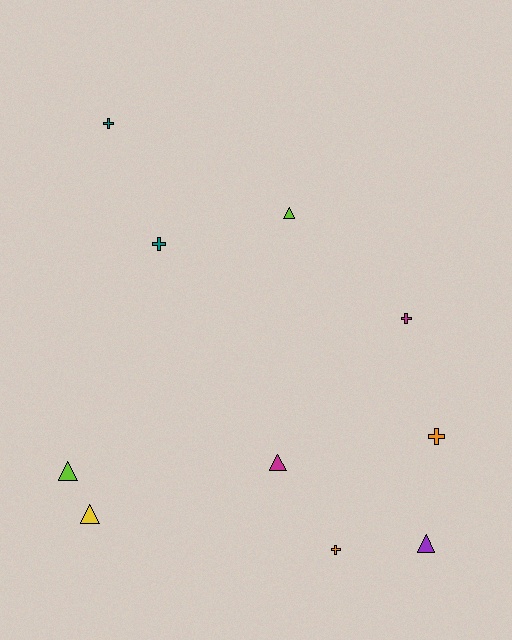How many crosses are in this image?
There are 5 crosses.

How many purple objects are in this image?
There is 1 purple object.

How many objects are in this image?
There are 10 objects.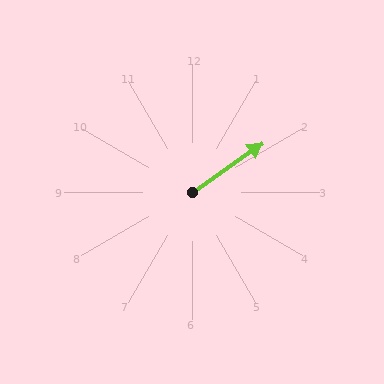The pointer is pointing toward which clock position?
Roughly 2 o'clock.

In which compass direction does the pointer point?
Northeast.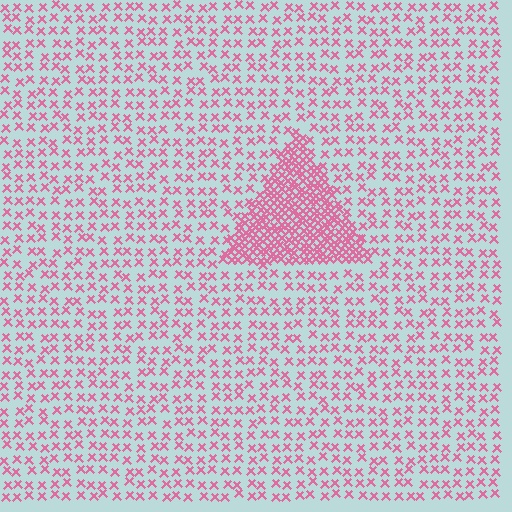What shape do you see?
I see a triangle.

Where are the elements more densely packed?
The elements are more densely packed inside the triangle boundary.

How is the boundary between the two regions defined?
The boundary is defined by a change in element density (approximately 2.9x ratio). All elements are the same color, size, and shape.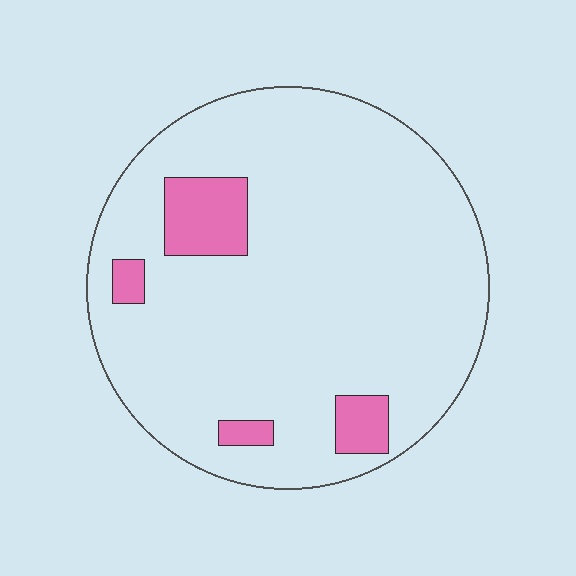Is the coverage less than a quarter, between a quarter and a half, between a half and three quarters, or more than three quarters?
Less than a quarter.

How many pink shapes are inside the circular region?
4.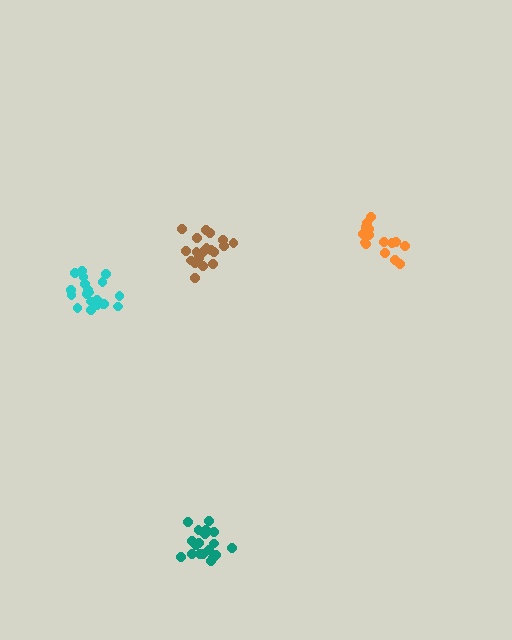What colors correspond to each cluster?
The clusters are colored: teal, cyan, orange, brown.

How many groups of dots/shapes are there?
There are 4 groups.